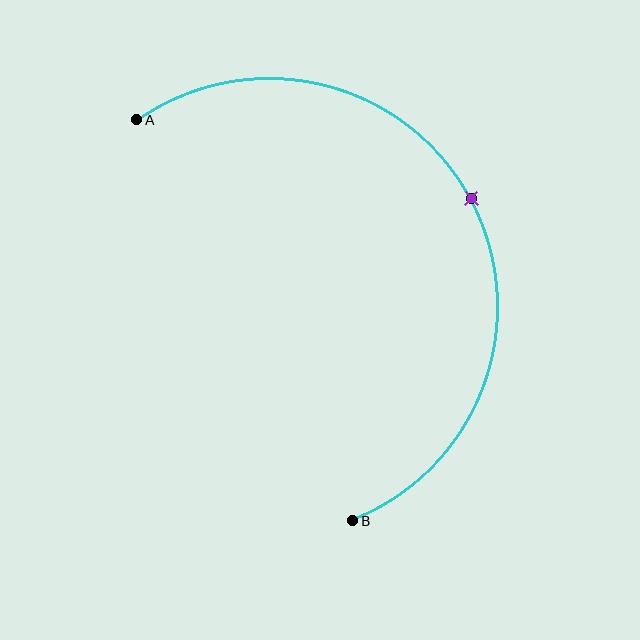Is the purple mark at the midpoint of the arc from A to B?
Yes. The purple mark lies on the arc at equal arc-length from both A and B — it is the arc midpoint.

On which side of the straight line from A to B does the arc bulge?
The arc bulges to the right of the straight line connecting A and B.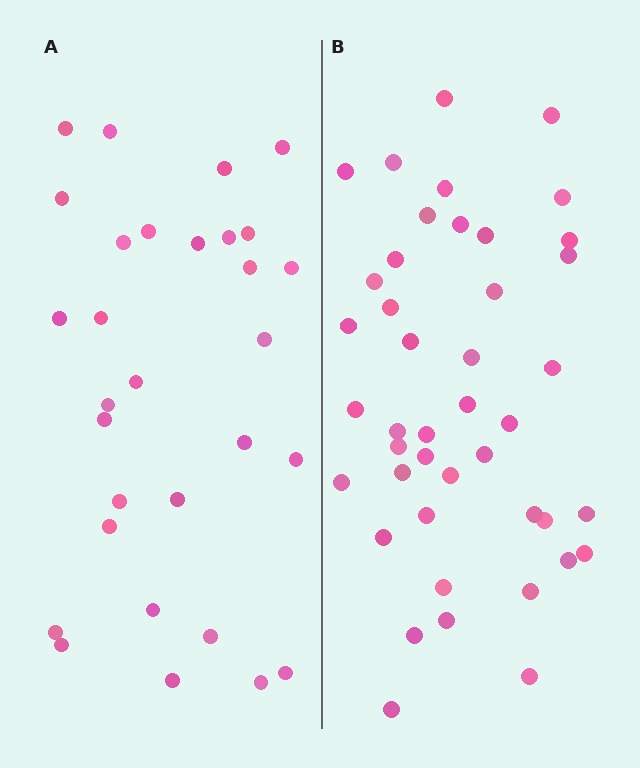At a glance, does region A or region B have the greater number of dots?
Region B (the right region) has more dots.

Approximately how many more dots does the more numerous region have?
Region B has approximately 15 more dots than region A.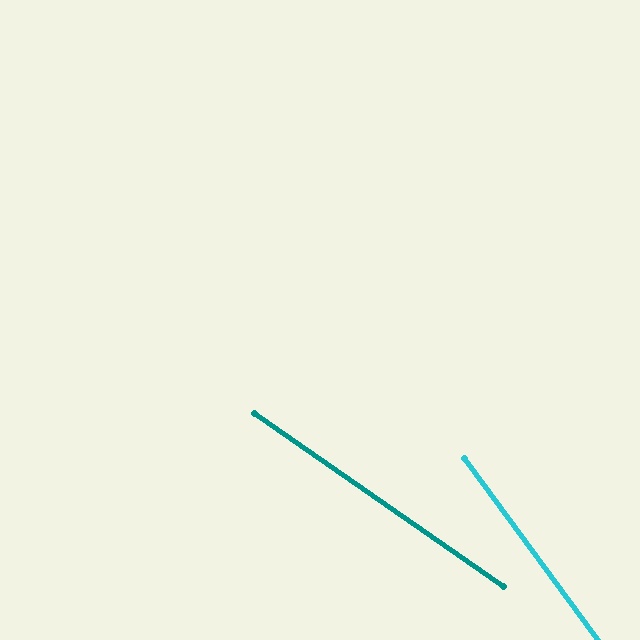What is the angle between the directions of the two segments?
Approximately 19 degrees.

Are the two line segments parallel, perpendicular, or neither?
Neither parallel nor perpendicular — they differ by about 19°.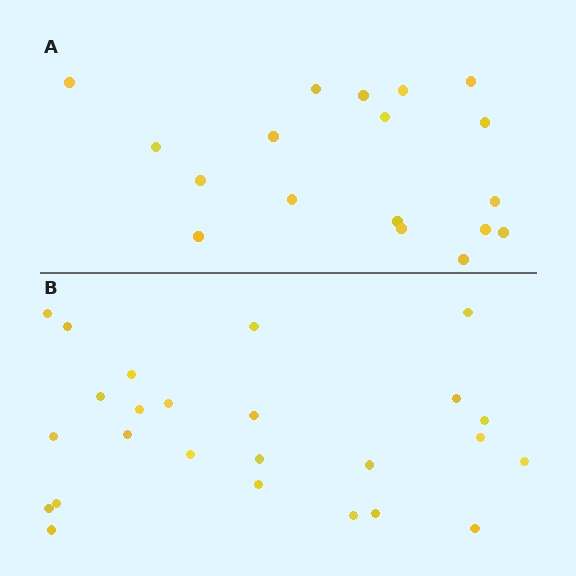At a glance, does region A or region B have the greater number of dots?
Region B (the bottom region) has more dots.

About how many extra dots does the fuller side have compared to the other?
Region B has roughly 8 or so more dots than region A.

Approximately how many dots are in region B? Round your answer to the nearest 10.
About 20 dots. (The exact count is 25, which rounds to 20.)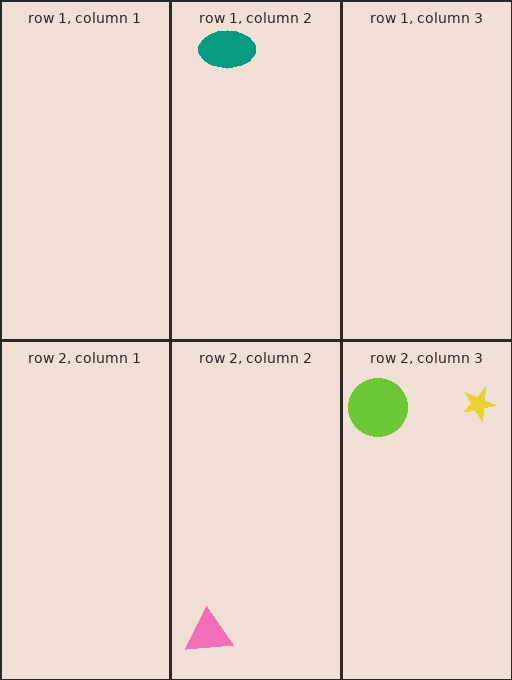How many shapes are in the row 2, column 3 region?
2.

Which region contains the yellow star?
The row 2, column 3 region.